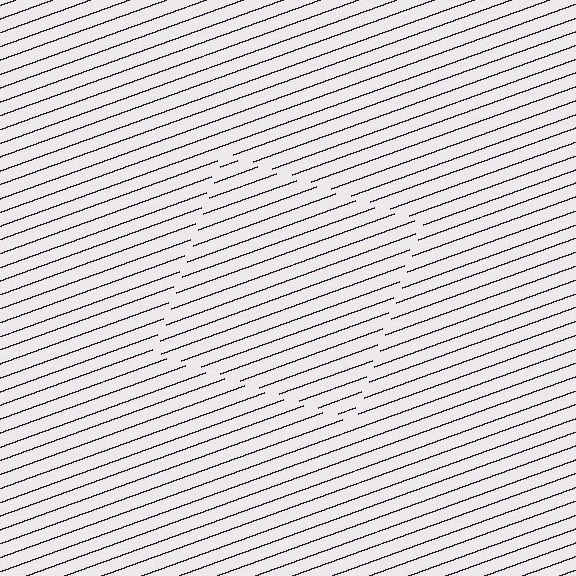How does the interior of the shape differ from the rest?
The interior of the shape contains the same grating, shifted by half a period — the contour is defined by the phase discontinuity where line-ends from the inner and outer gratings abut.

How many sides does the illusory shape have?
4 sides — the line-ends trace a square.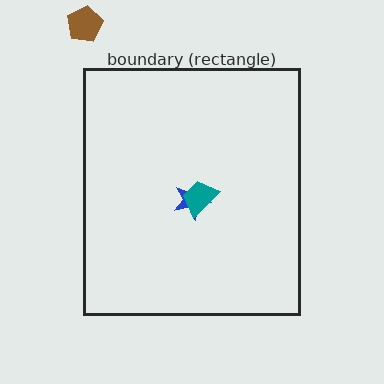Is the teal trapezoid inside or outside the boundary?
Inside.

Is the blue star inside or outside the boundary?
Inside.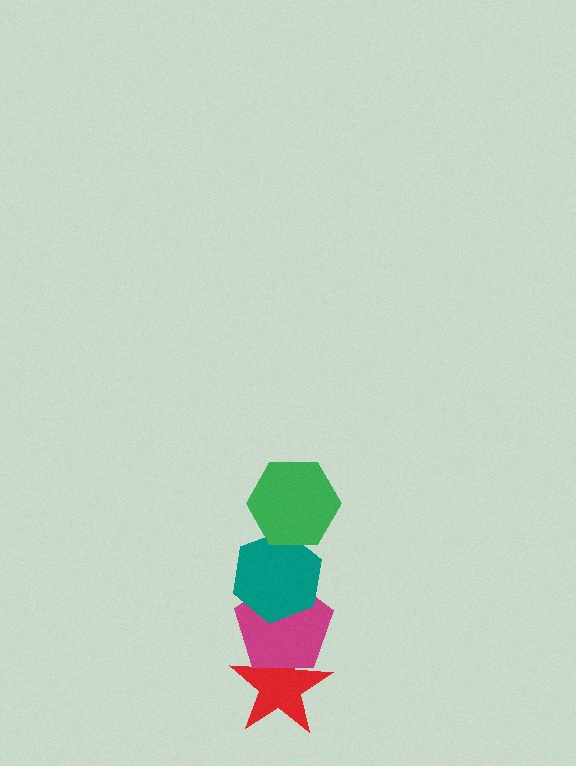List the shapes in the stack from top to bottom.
From top to bottom: the green hexagon, the teal hexagon, the magenta pentagon, the red star.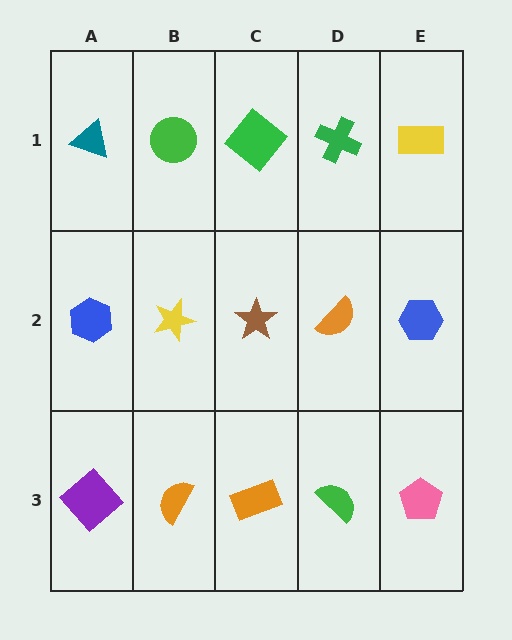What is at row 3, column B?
An orange semicircle.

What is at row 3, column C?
An orange rectangle.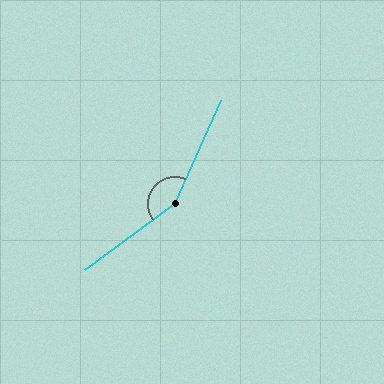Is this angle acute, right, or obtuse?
It is obtuse.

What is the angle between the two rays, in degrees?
Approximately 150 degrees.